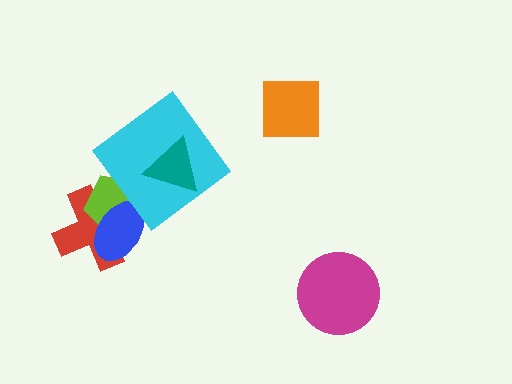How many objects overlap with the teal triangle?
1 object overlaps with the teal triangle.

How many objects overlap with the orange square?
0 objects overlap with the orange square.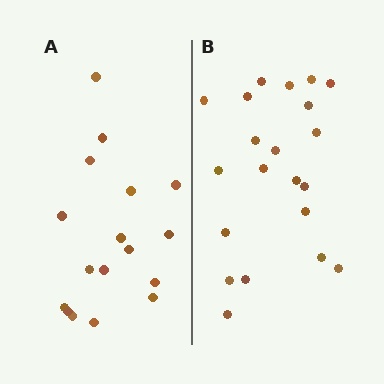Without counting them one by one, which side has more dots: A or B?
Region B (the right region) has more dots.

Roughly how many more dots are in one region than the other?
Region B has about 4 more dots than region A.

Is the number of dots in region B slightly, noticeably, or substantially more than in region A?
Region B has only slightly more — the two regions are fairly close. The ratio is roughly 1.2 to 1.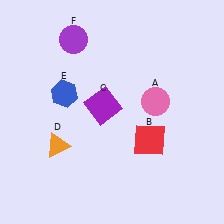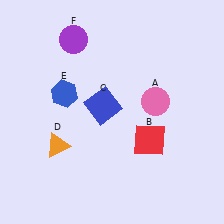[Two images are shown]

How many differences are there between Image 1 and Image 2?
There is 1 difference between the two images.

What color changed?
The square (C) changed from purple in Image 1 to blue in Image 2.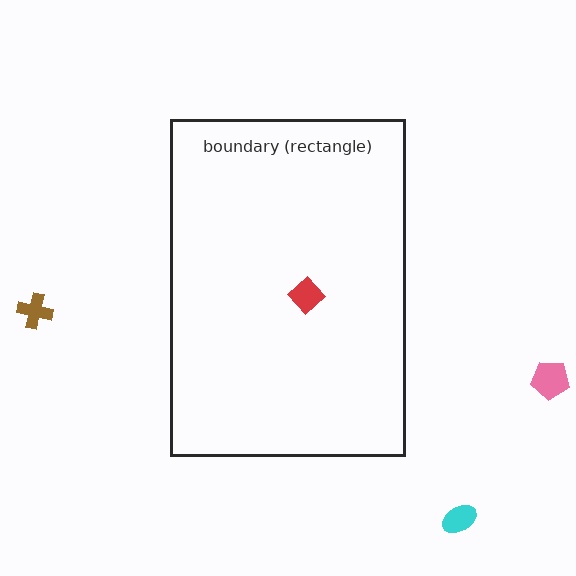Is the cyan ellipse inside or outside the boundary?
Outside.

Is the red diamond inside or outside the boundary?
Inside.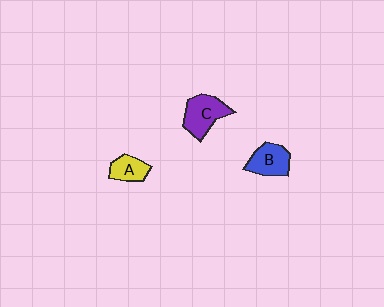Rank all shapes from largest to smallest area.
From largest to smallest: C (purple), B (blue), A (yellow).